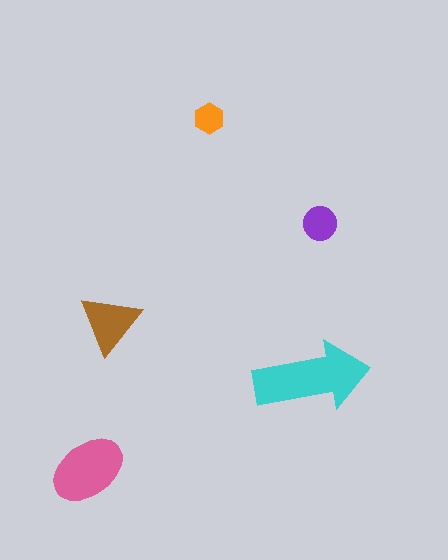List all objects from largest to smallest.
The cyan arrow, the pink ellipse, the brown triangle, the purple circle, the orange hexagon.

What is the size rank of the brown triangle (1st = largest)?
3rd.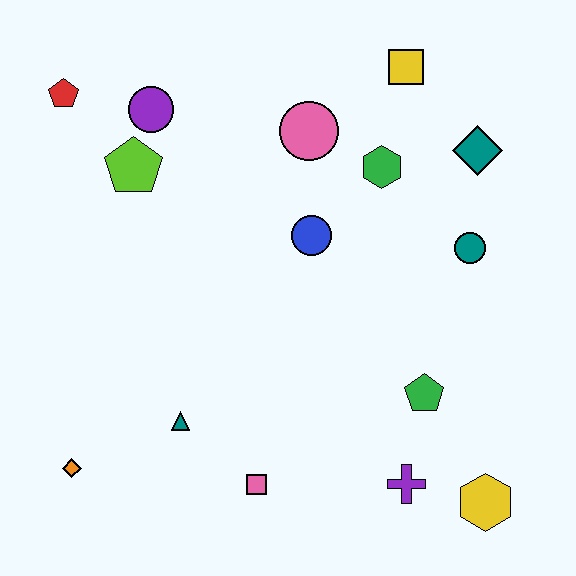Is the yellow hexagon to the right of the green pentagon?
Yes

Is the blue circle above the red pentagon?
No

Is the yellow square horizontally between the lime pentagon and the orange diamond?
No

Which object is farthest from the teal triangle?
The yellow square is farthest from the teal triangle.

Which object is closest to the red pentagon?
The purple circle is closest to the red pentagon.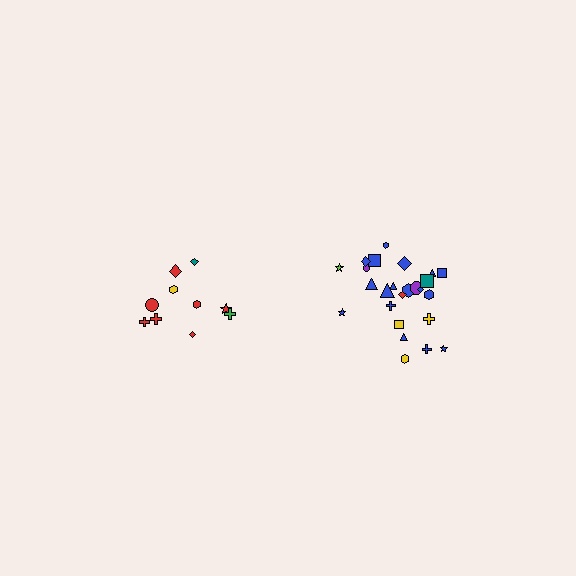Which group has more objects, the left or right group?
The right group.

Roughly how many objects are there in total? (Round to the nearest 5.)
Roughly 35 objects in total.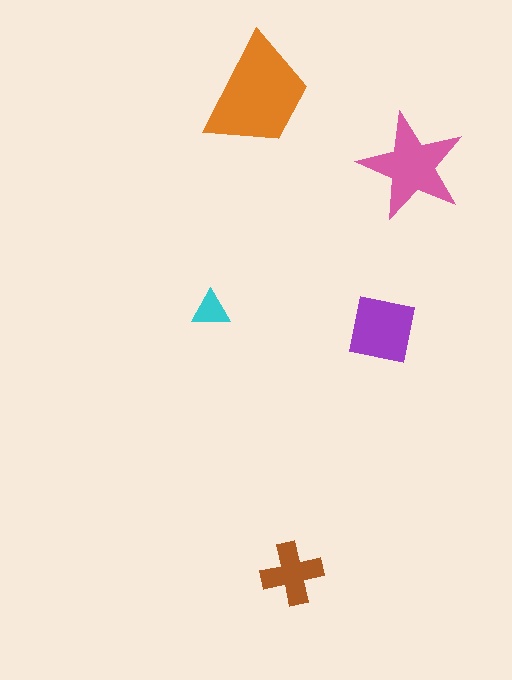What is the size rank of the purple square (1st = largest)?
3rd.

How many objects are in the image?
There are 5 objects in the image.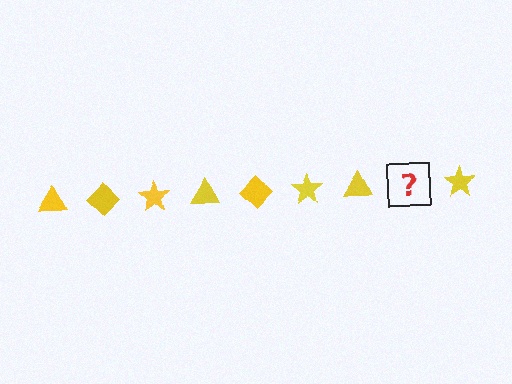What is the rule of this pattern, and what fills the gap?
The rule is that the pattern cycles through triangle, diamond, star shapes in yellow. The gap should be filled with a yellow diamond.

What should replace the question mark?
The question mark should be replaced with a yellow diamond.